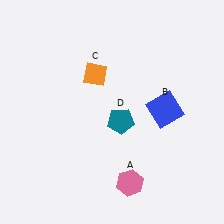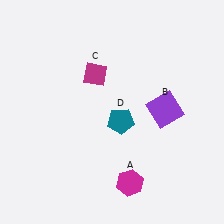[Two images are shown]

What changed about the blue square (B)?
In Image 1, B is blue. In Image 2, it changed to purple.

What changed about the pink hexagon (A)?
In Image 1, A is pink. In Image 2, it changed to magenta.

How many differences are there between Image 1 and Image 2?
There are 3 differences between the two images.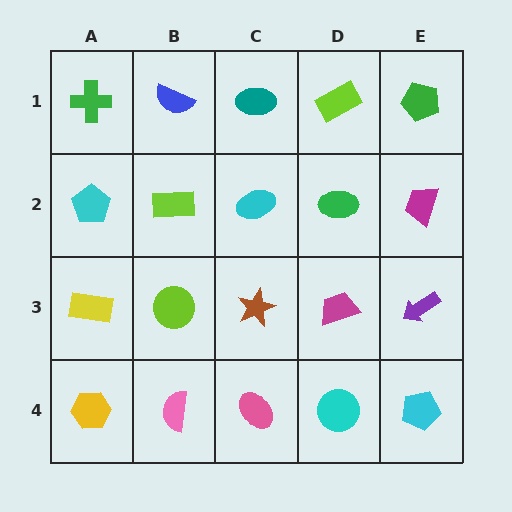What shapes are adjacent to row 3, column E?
A magenta trapezoid (row 2, column E), a cyan pentagon (row 4, column E), a magenta trapezoid (row 3, column D).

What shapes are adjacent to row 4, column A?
A yellow rectangle (row 3, column A), a pink semicircle (row 4, column B).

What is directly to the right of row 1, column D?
A green pentagon.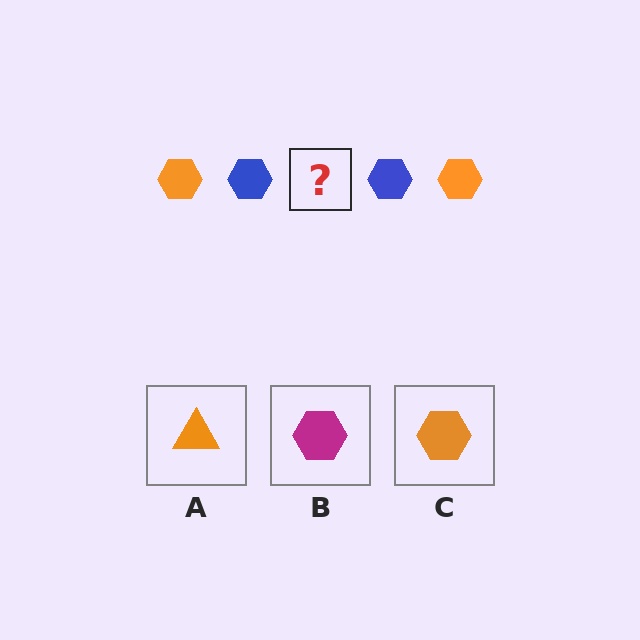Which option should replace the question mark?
Option C.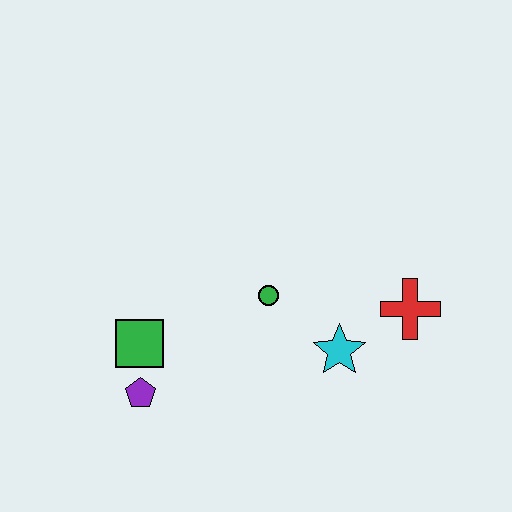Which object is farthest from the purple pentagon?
The red cross is farthest from the purple pentagon.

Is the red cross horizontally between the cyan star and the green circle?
No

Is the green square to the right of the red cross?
No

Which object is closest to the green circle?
The cyan star is closest to the green circle.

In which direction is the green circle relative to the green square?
The green circle is to the right of the green square.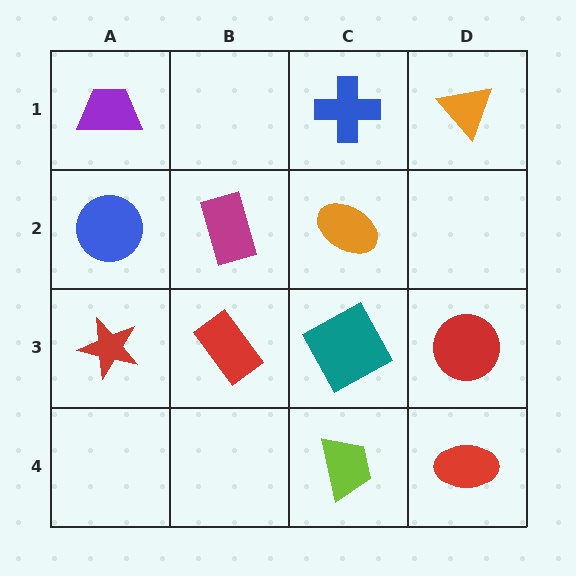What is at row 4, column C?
A lime trapezoid.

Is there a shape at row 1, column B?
No, that cell is empty.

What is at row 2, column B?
A magenta rectangle.